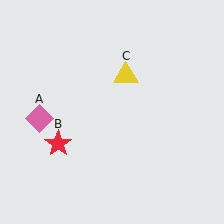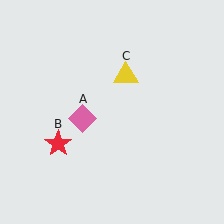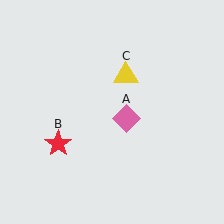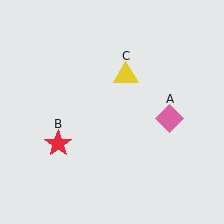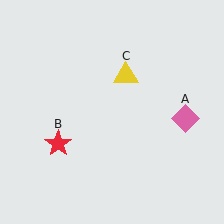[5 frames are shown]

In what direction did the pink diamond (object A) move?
The pink diamond (object A) moved right.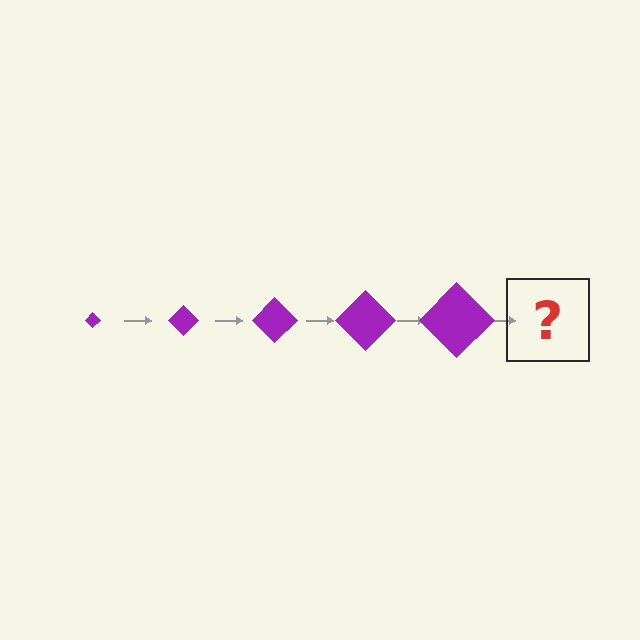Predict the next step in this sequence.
The next step is a purple diamond, larger than the previous one.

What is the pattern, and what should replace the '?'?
The pattern is that the diamond gets progressively larger each step. The '?' should be a purple diamond, larger than the previous one.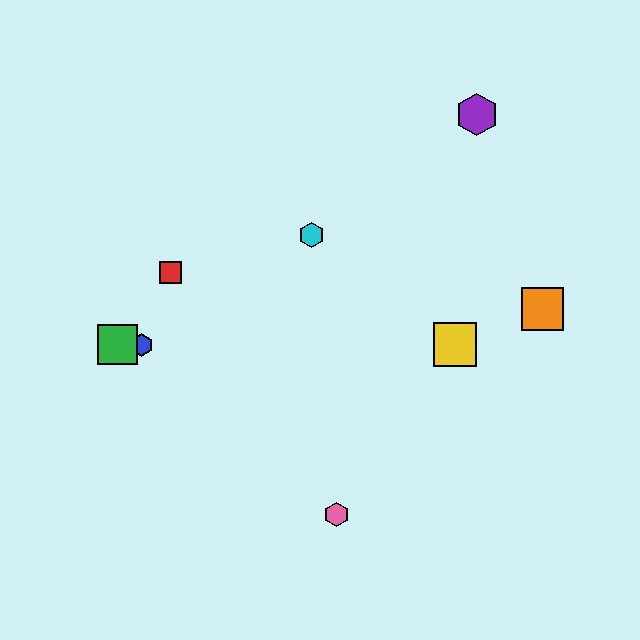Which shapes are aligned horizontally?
The blue hexagon, the green square, the yellow square are aligned horizontally.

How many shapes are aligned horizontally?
3 shapes (the blue hexagon, the green square, the yellow square) are aligned horizontally.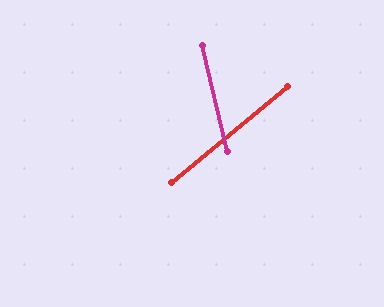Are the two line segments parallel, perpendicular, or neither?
Neither parallel nor perpendicular — they differ by about 64°.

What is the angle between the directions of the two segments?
Approximately 64 degrees.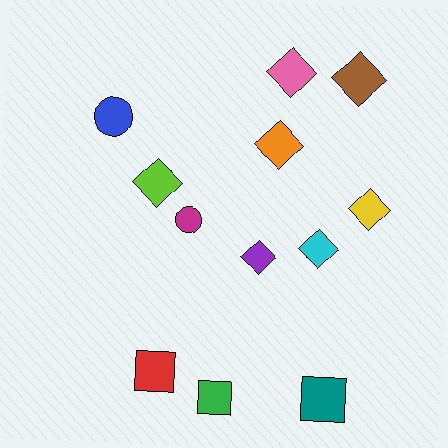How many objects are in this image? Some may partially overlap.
There are 12 objects.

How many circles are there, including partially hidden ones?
There are 2 circles.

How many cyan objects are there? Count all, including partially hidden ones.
There is 1 cyan object.